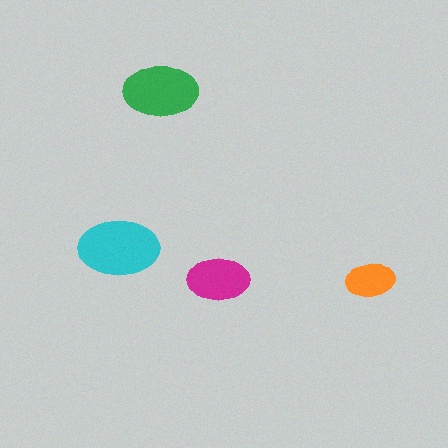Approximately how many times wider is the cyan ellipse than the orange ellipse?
About 1.5 times wider.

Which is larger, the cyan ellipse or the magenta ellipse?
The cyan one.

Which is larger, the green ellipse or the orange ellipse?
The green one.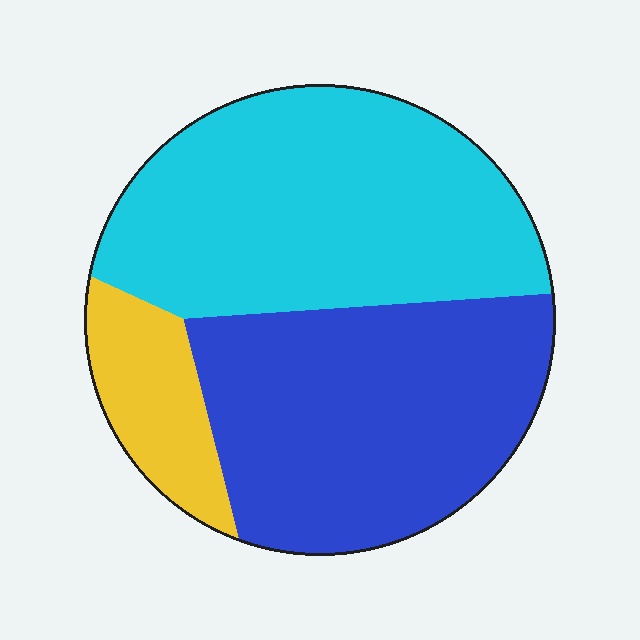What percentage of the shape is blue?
Blue covers about 40% of the shape.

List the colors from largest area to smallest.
From largest to smallest: cyan, blue, yellow.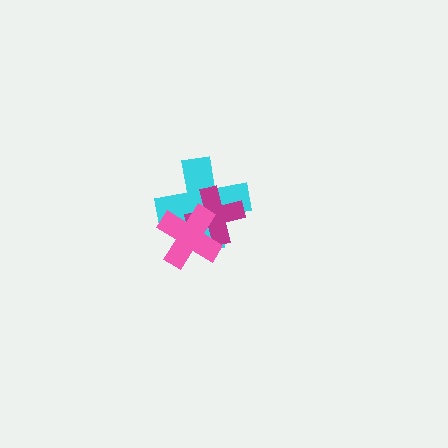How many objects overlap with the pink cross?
2 objects overlap with the pink cross.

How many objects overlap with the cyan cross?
2 objects overlap with the cyan cross.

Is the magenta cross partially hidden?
Yes, it is partially covered by another shape.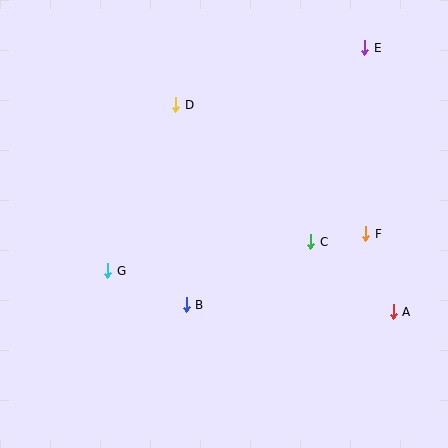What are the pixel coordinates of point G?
Point G is at (108, 271).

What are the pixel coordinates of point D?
Point D is at (176, 105).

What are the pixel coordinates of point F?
Point F is at (366, 234).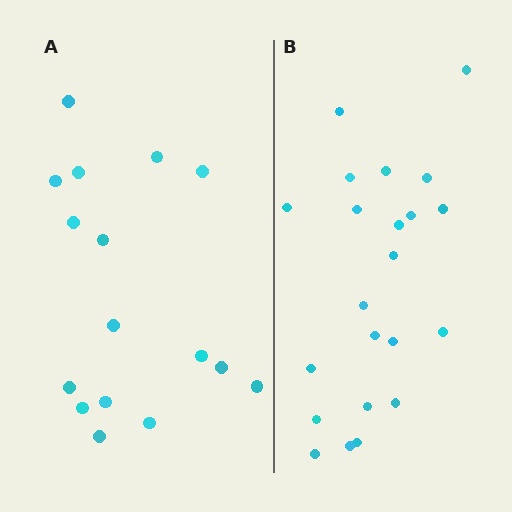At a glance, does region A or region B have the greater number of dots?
Region B (the right region) has more dots.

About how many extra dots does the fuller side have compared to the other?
Region B has about 6 more dots than region A.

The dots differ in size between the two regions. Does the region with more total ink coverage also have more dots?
No. Region A has more total ink coverage because its dots are larger, but region B actually contains more individual dots. Total area can be misleading — the number of items is what matters here.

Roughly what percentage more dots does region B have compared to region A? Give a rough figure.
About 40% more.